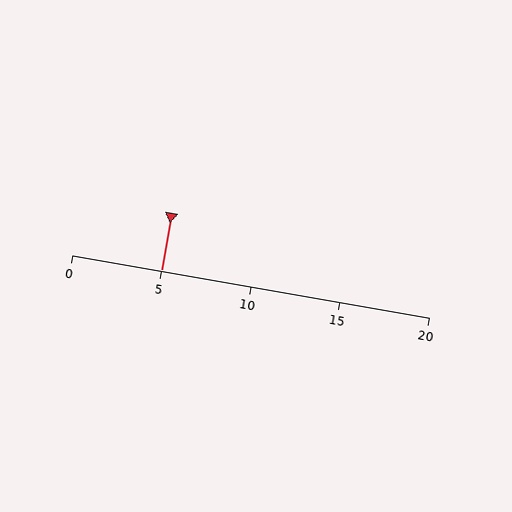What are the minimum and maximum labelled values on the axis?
The axis runs from 0 to 20.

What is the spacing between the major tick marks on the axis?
The major ticks are spaced 5 apart.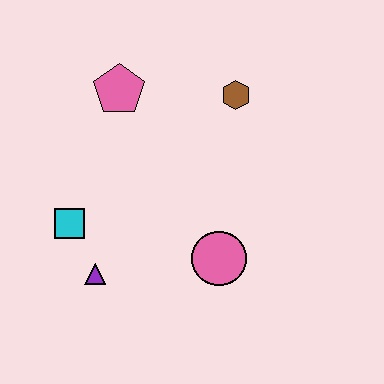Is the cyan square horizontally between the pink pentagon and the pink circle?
No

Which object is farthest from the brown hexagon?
The purple triangle is farthest from the brown hexagon.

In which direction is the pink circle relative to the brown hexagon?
The pink circle is below the brown hexagon.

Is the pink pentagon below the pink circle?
No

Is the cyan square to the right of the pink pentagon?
No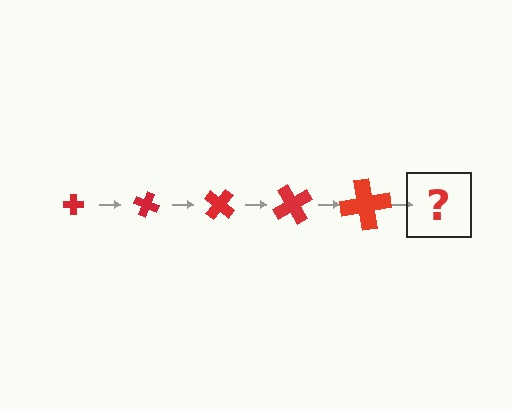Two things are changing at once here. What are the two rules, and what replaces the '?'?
The two rules are that the cross grows larger each step and it rotates 20 degrees each step. The '?' should be a cross, larger than the previous one and rotated 100 degrees from the start.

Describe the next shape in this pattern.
It should be a cross, larger than the previous one and rotated 100 degrees from the start.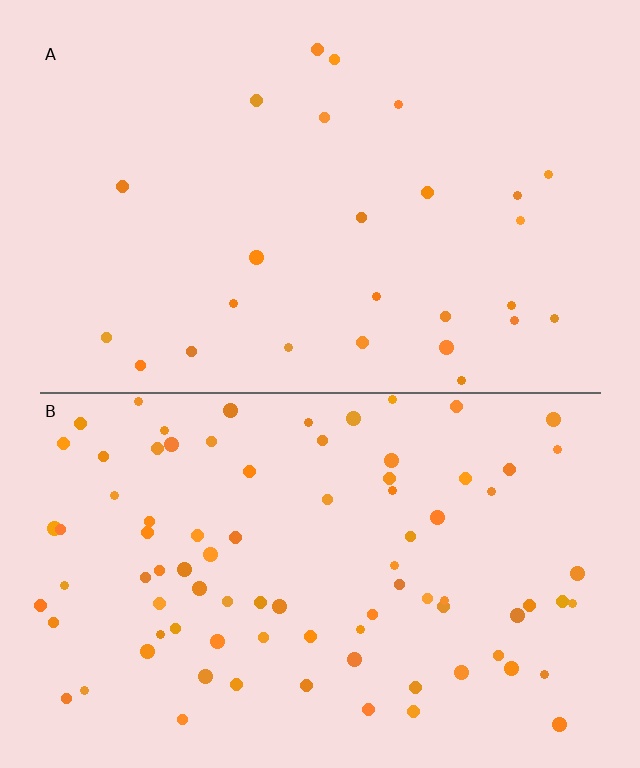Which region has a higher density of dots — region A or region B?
B (the bottom).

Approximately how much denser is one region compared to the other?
Approximately 3.3× — region B over region A.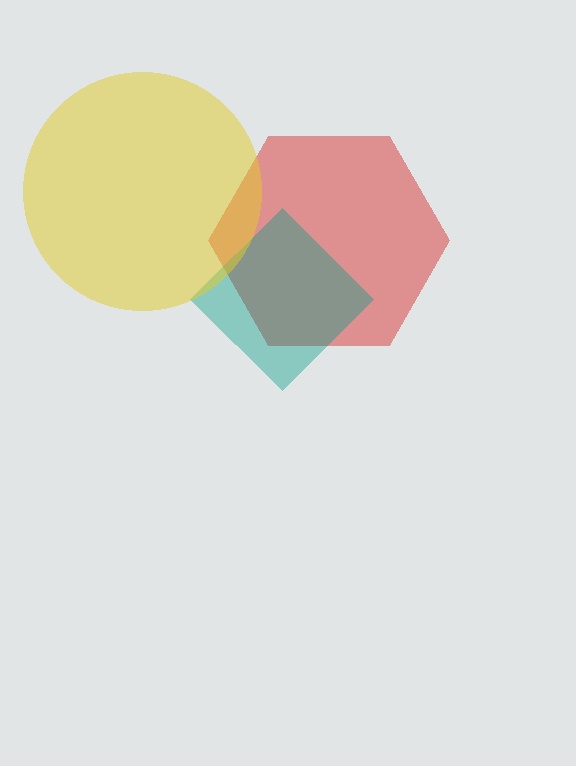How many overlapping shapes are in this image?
There are 3 overlapping shapes in the image.